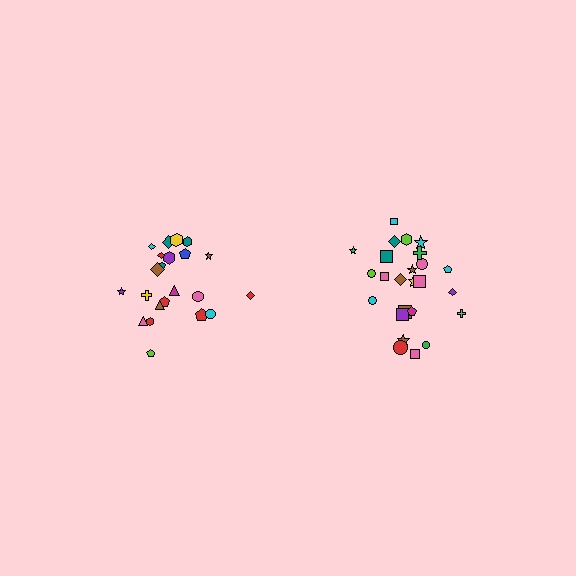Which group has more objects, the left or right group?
The right group.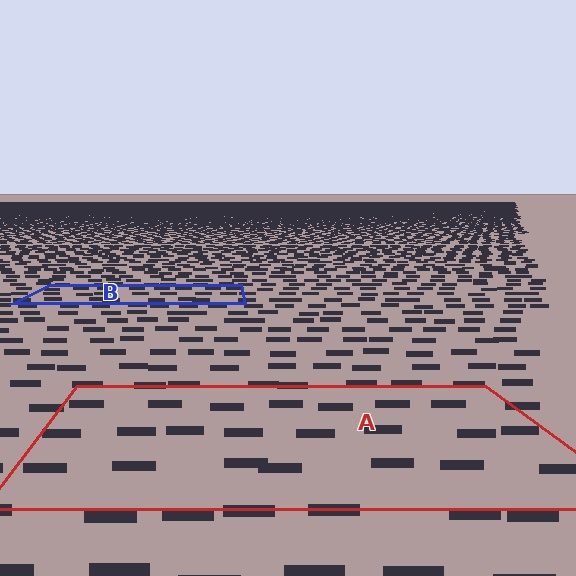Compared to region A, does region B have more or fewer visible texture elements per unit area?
Region B has more texture elements per unit area — they are packed more densely because it is farther away.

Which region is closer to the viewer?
Region A is closer. The texture elements there are larger and more spread out.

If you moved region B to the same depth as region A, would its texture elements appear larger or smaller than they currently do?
They would appear larger. At a closer depth, the same texture elements are projected at a bigger on-screen size.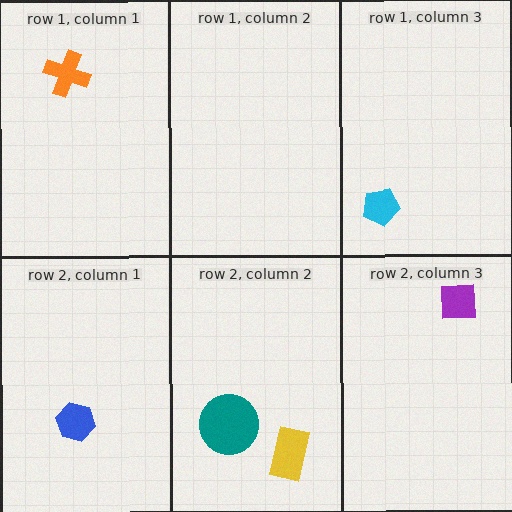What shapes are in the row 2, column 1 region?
The blue hexagon.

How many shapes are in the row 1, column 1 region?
1.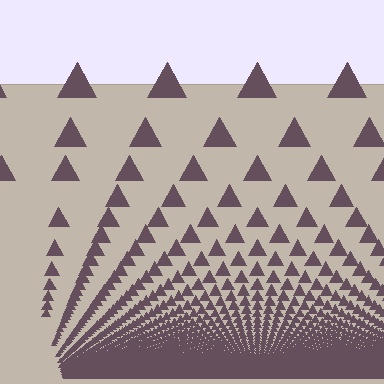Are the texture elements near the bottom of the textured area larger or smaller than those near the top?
Smaller. The gradient is inverted — elements near the bottom are smaller and denser.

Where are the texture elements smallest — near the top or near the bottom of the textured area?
Near the bottom.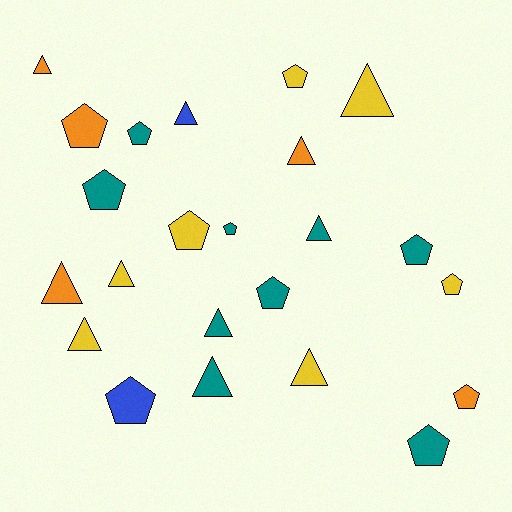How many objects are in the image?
There are 23 objects.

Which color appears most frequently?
Teal, with 9 objects.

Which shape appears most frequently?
Pentagon, with 12 objects.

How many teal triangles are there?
There are 3 teal triangles.